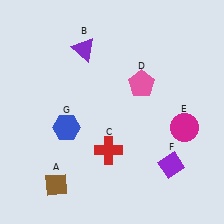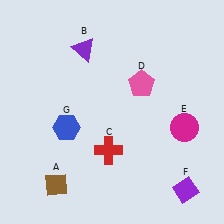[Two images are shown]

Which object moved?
The purple diamond (F) moved down.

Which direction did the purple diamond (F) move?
The purple diamond (F) moved down.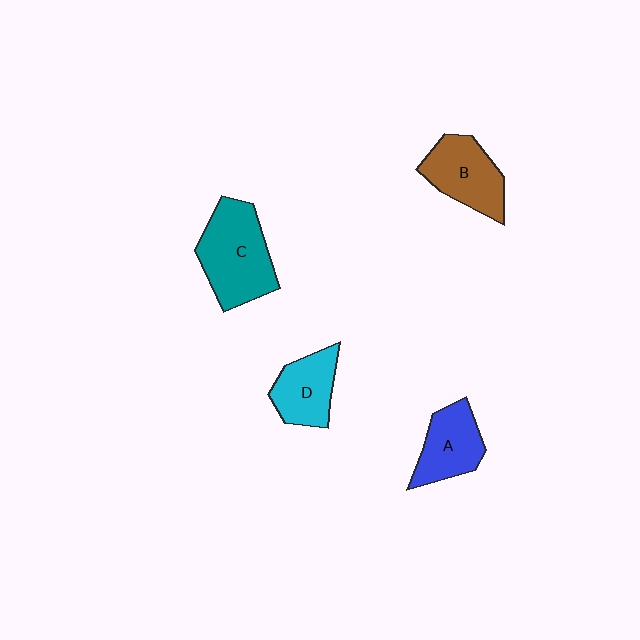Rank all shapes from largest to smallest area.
From largest to smallest: C (teal), B (brown), A (blue), D (cyan).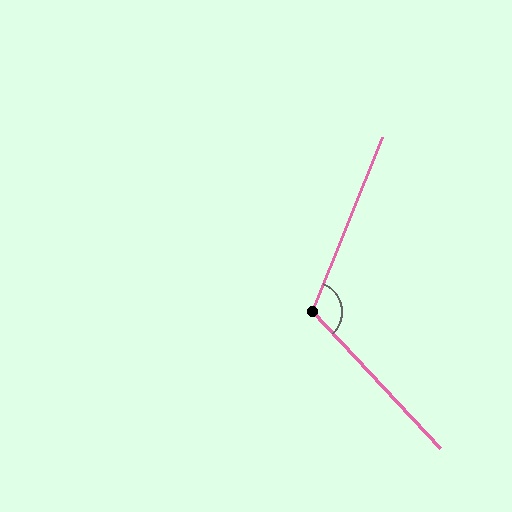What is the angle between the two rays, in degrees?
Approximately 115 degrees.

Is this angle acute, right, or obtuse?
It is obtuse.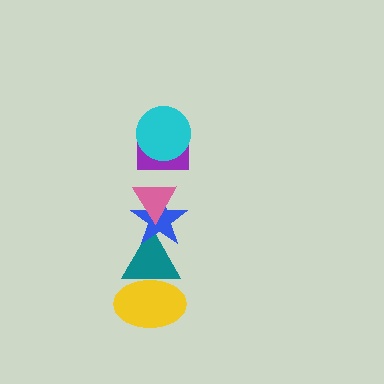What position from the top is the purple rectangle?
The purple rectangle is 2nd from the top.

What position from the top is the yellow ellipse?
The yellow ellipse is 6th from the top.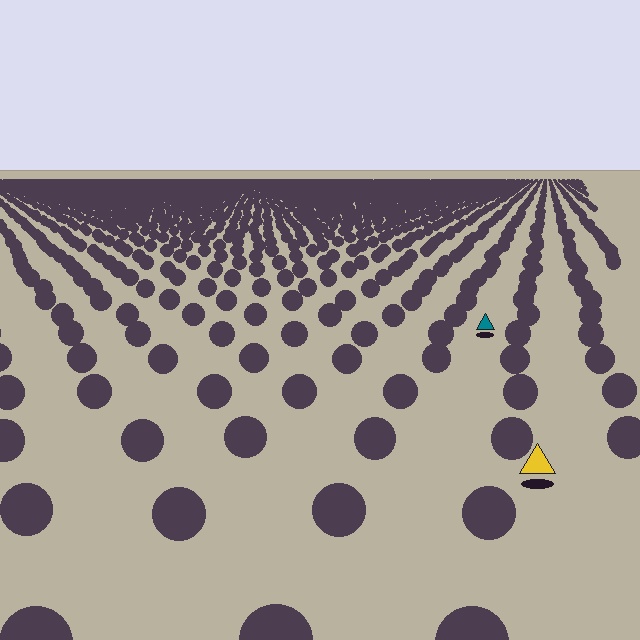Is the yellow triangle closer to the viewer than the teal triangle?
Yes. The yellow triangle is closer — you can tell from the texture gradient: the ground texture is coarser near it.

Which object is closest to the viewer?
The yellow triangle is closest. The texture marks near it are larger and more spread out.